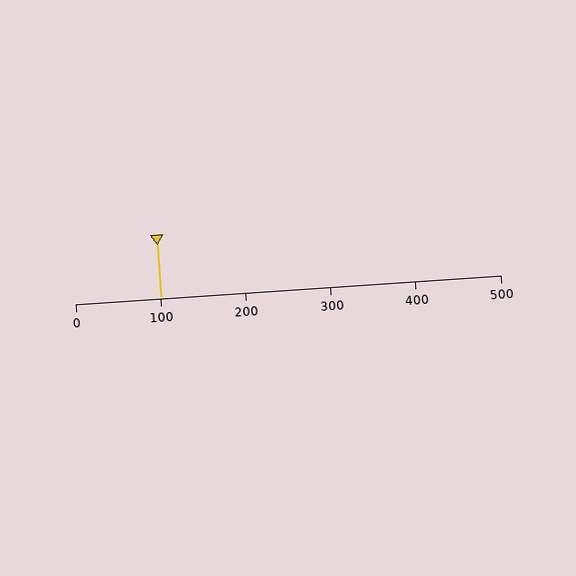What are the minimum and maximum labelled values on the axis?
The axis runs from 0 to 500.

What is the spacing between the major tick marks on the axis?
The major ticks are spaced 100 apart.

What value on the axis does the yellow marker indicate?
The marker indicates approximately 100.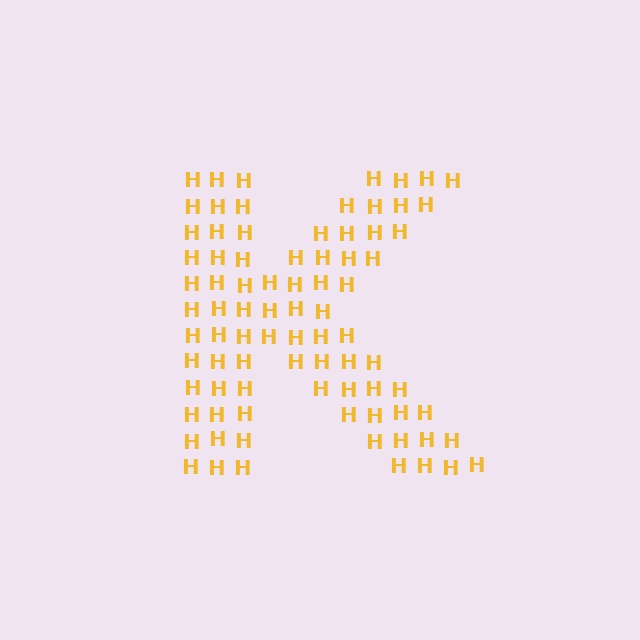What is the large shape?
The large shape is the letter K.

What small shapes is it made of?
It is made of small letter H's.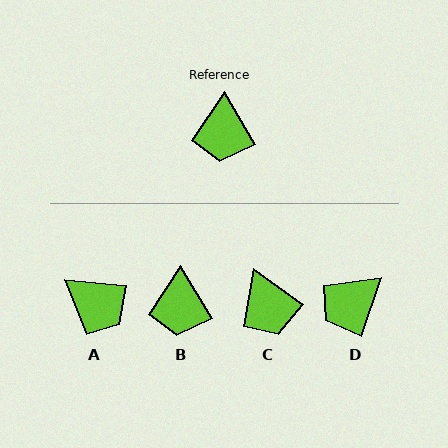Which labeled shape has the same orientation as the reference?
B.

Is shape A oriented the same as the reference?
No, it is off by about 54 degrees.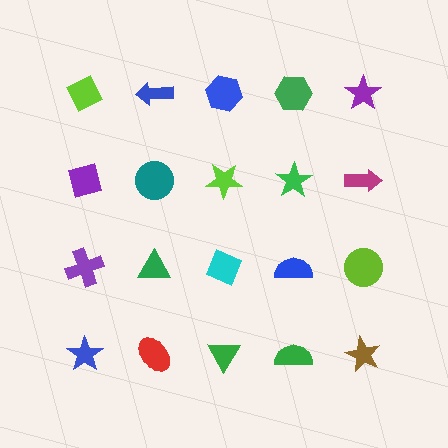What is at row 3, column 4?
A blue semicircle.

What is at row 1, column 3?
A blue hexagon.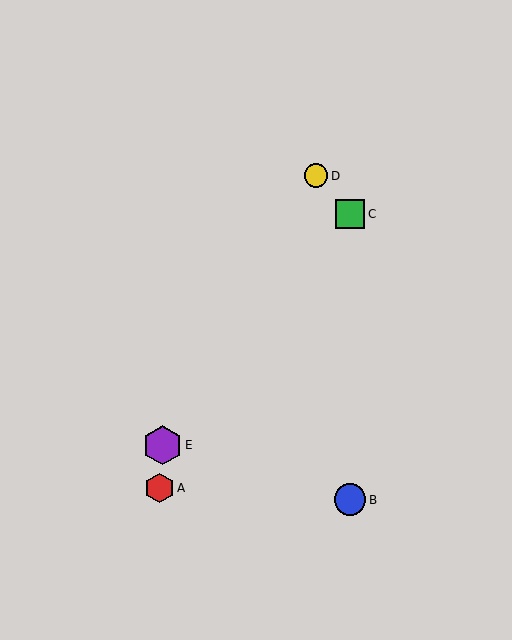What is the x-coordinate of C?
Object C is at x≈350.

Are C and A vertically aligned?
No, C is at x≈350 and A is at x≈159.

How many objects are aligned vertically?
2 objects (B, C) are aligned vertically.